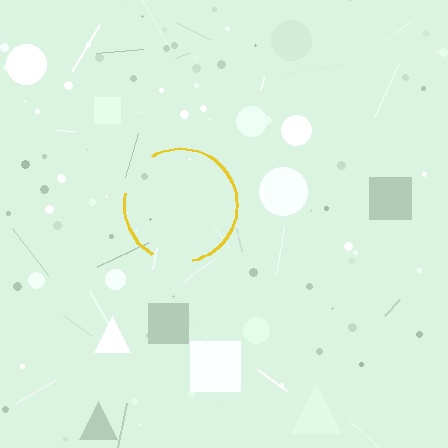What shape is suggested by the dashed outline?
The dashed outline suggests a circle.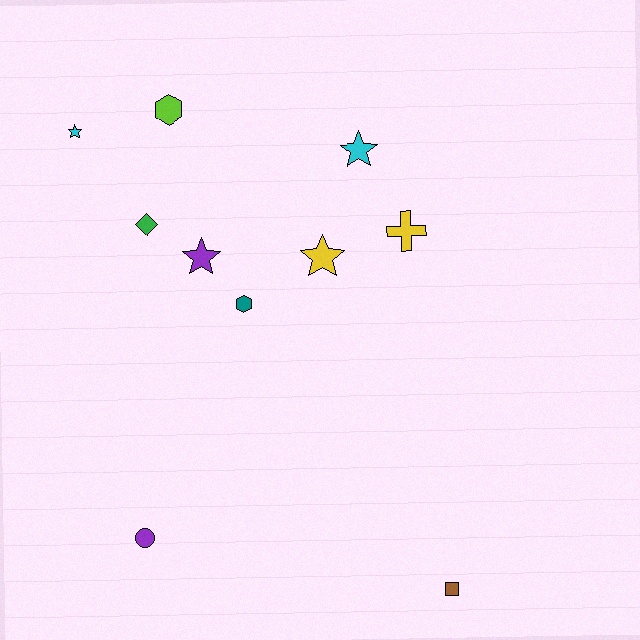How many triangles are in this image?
There are no triangles.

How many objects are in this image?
There are 10 objects.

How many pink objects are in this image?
There are no pink objects.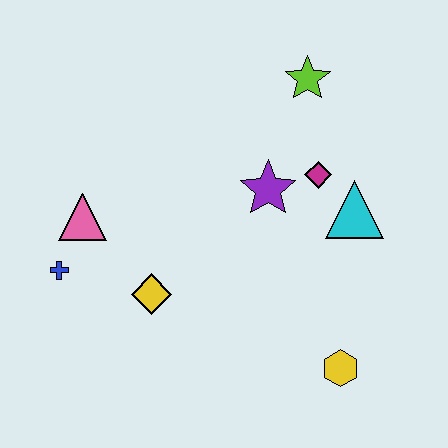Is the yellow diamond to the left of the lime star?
Yes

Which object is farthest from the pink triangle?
The yellow hexagon is farthest from the pink triangle.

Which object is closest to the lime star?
The magenta diamond is closest to the lime star.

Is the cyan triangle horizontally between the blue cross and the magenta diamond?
No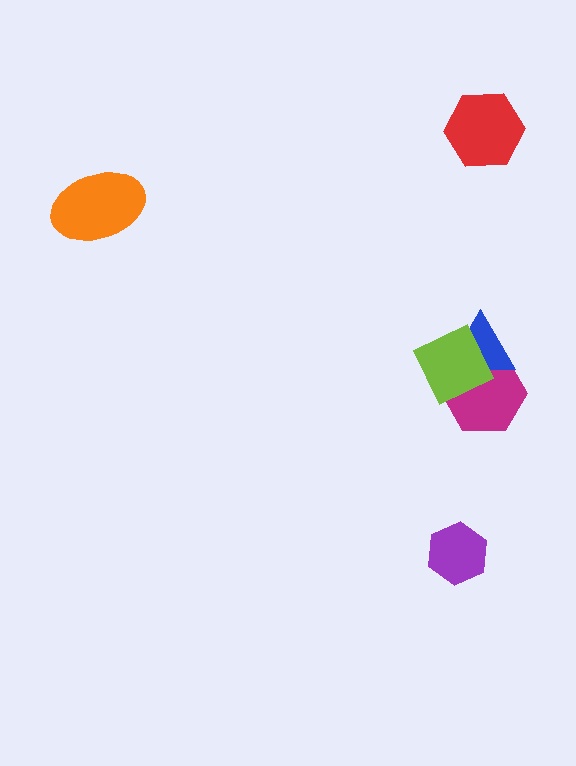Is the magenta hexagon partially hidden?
Yes, it is partially covered by another shape.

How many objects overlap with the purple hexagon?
0 objects overlap with the purple hexagon.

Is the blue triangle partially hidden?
Yes, it is partially covered by another shape.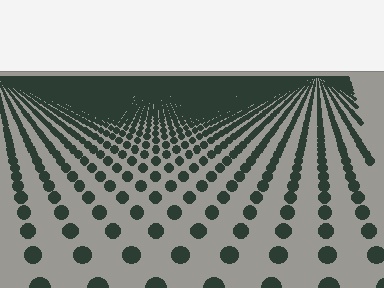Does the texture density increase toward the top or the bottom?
Density increases toward the top.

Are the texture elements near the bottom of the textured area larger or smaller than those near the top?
Larger. Near the bottom, elements are closer to the viewer and appear at a bigger on-screen size.